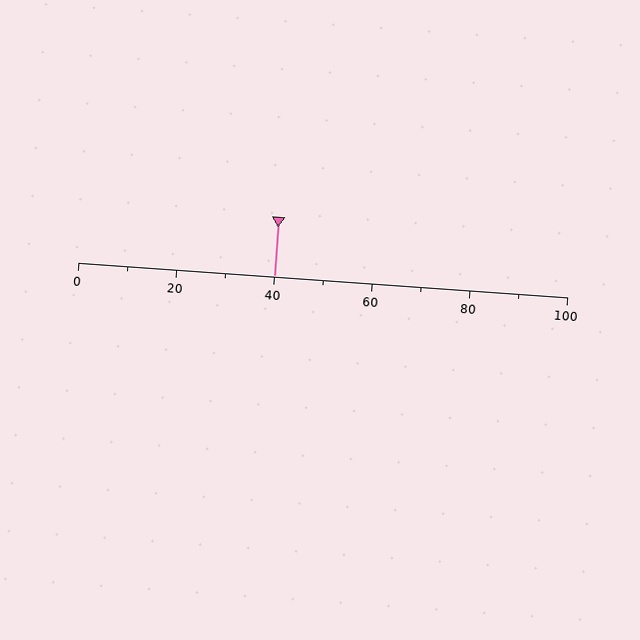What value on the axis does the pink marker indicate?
The marker indicates approximately 40.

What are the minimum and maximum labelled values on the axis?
The axis runs from 0 to 100.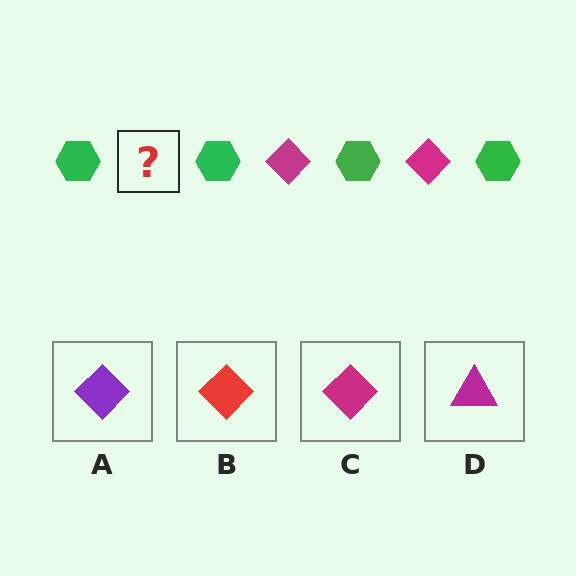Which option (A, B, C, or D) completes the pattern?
C.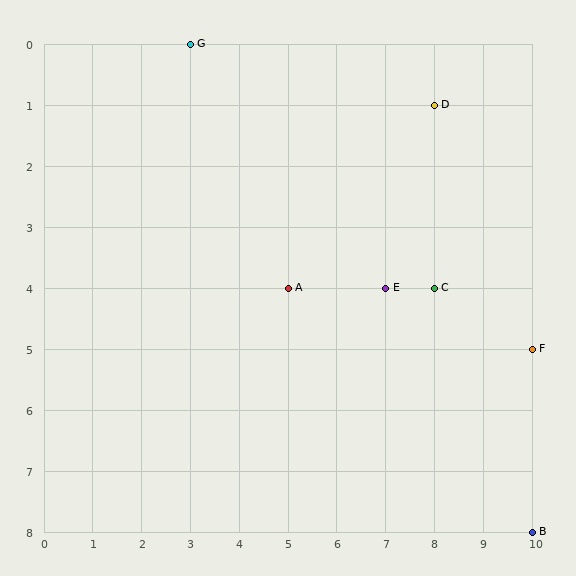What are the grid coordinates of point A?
Point A is at grid coordinates (5, 4).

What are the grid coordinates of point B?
Point B is at grid coordinates (10, 8).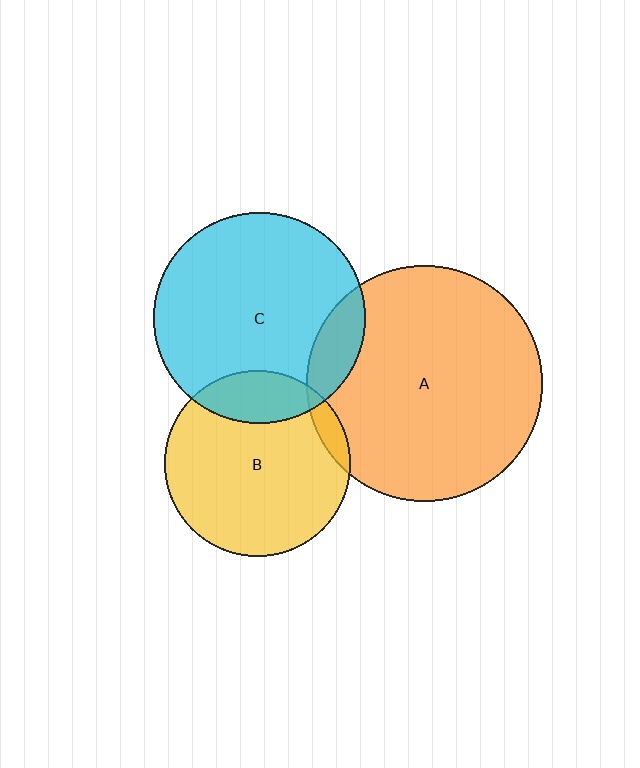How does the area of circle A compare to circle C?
Approximately 1.2 times.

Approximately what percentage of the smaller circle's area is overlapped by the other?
Approximately 5%.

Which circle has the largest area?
Circle A (orange).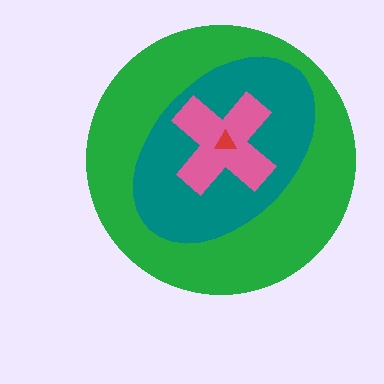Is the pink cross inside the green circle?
Yes.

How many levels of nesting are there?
4.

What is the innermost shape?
The red triangle.